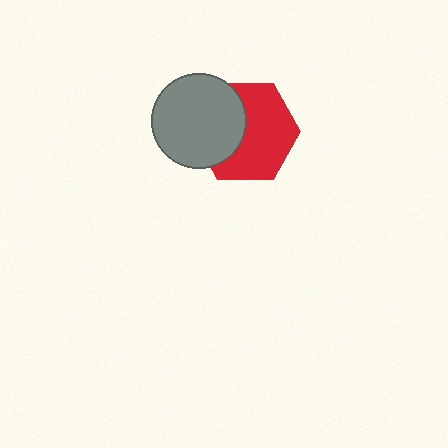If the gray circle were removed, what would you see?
You would see the complete red hexagon.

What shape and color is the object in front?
The object in front is a gray circle.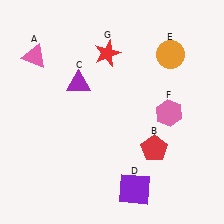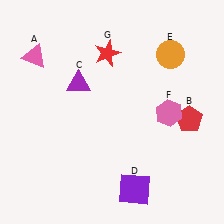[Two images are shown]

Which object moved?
The red pentagon (B) moved right.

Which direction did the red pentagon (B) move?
The red pentagon (B) moved right.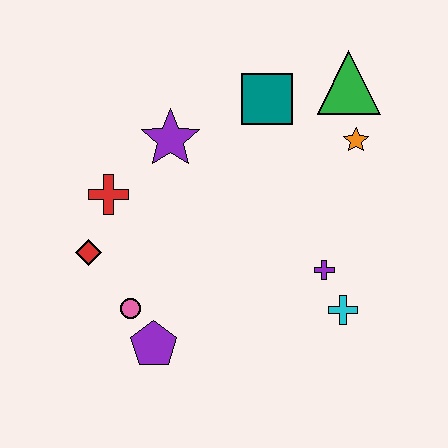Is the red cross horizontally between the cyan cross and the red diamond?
Yes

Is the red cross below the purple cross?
No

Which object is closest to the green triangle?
The orange star is closest to the green triangle.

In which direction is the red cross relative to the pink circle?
The red cross is above the pink circle.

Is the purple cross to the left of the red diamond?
No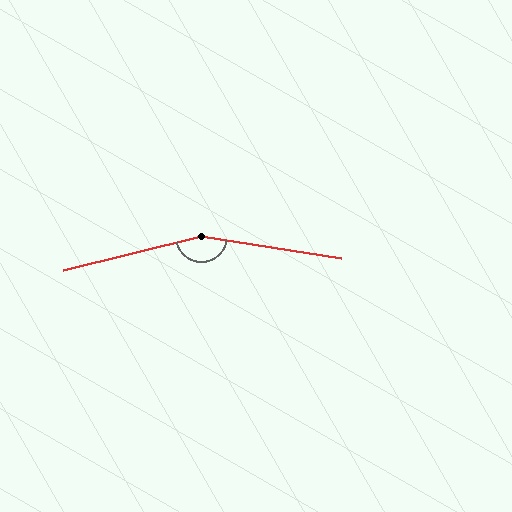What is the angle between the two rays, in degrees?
Approximately 157 degrees.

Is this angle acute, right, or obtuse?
It is obtuse.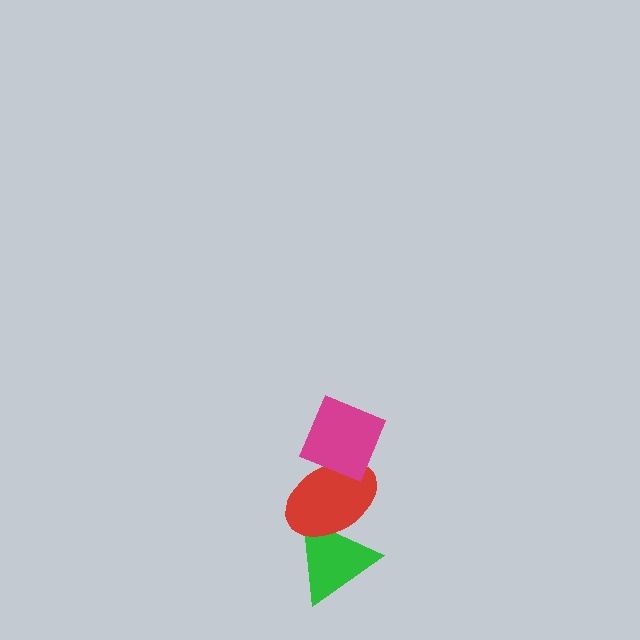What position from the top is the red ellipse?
The red ellipse is 2nd from the top.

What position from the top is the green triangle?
The green triangle is 3rd from the top.